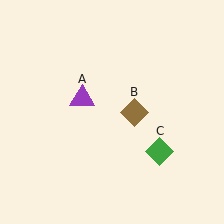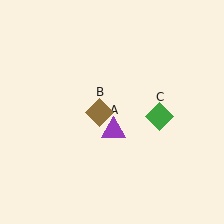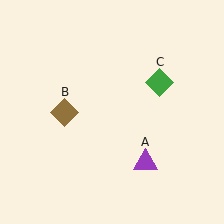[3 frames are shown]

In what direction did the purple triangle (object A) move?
The purple triangle (object A) moved down and to the right.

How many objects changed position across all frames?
3 objects changed position: purple triangle (object A), brown diamond (object B), green diamond (object C).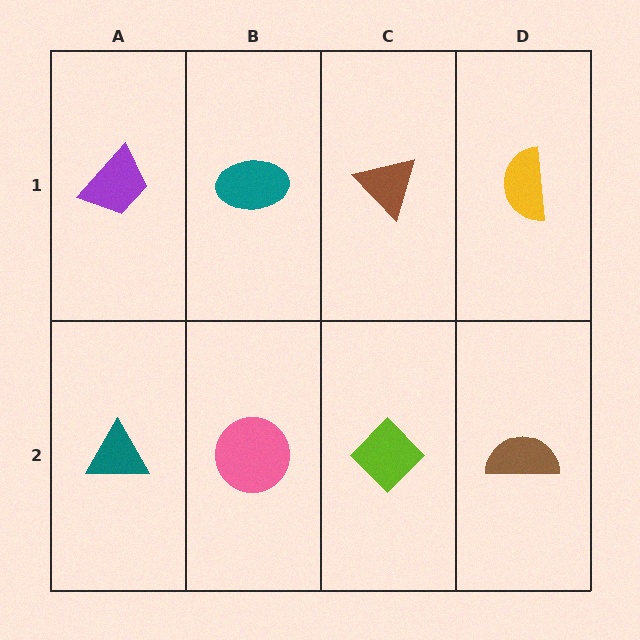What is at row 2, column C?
A lime diamond.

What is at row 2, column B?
A pink circle.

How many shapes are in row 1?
4 shapes.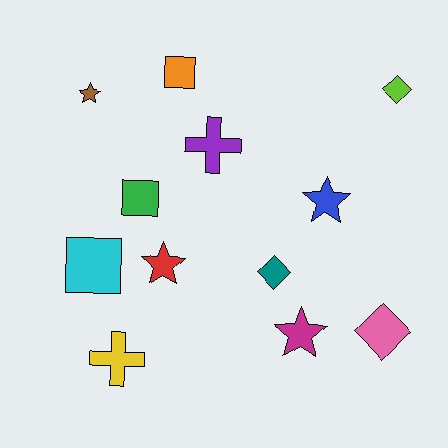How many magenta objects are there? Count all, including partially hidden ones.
There is 1 magenta object.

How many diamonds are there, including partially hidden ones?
There are 3 diamonds.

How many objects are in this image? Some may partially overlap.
There are 12 objects.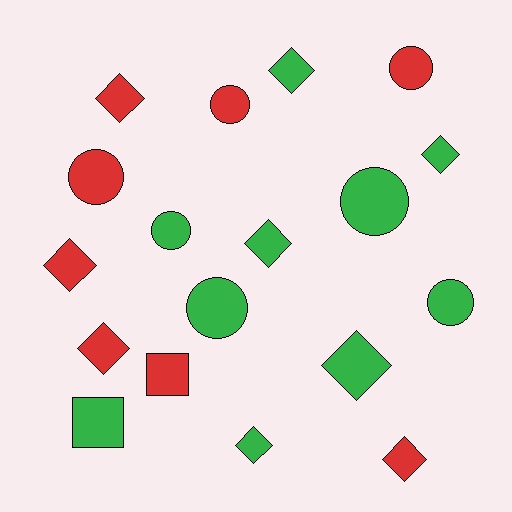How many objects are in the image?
There are 18 objects.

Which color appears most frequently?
Green, with 10 objects.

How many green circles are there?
There are 4 green circles.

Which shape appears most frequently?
Diamond, with 9 objects.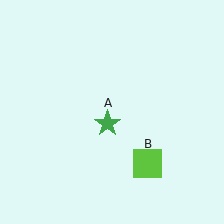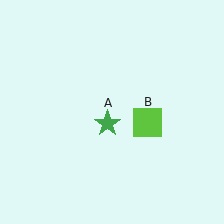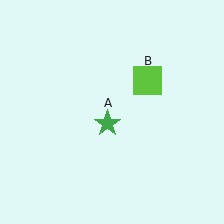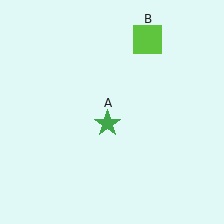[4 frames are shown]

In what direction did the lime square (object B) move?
The lime square (object B) moved up.